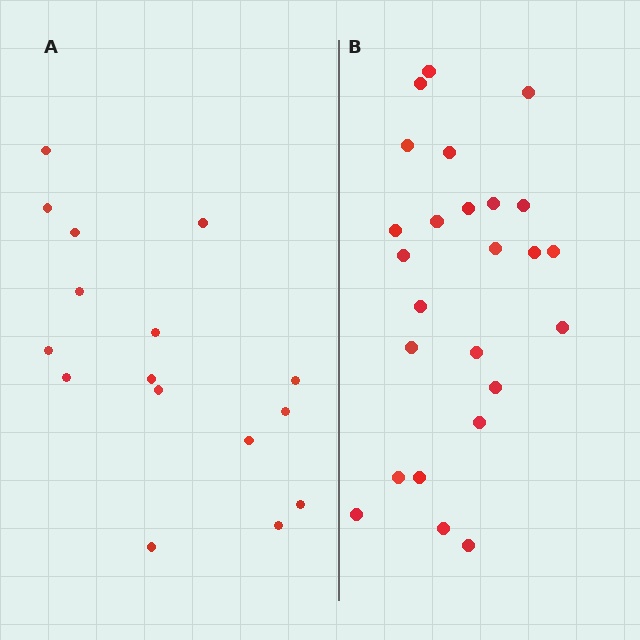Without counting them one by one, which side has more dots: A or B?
Region B (the right region) has more dots.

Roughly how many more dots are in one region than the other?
Region B has roughly 8 or so more dots than region A.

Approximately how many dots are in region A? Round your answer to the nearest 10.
About 20 dots. (The exact count is 16, which rounds to 20.)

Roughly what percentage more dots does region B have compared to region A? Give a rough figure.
About 55% more.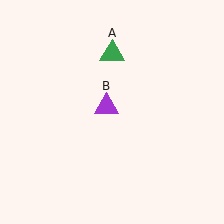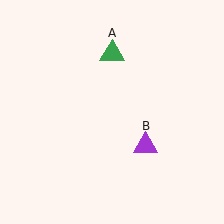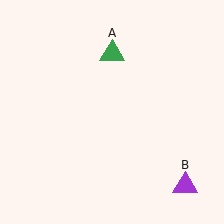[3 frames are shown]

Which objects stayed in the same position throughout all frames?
Green triangle (object A) remained stationary.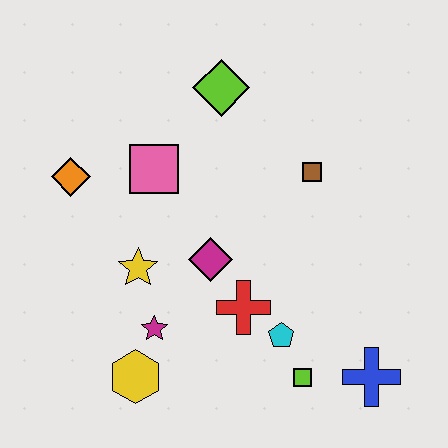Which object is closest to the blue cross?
The lime square is closest to the blue cross.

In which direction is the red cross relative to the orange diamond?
The red cross is to the right of the orange diamond.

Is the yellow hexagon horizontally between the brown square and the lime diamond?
No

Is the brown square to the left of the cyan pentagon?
No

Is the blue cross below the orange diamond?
Yes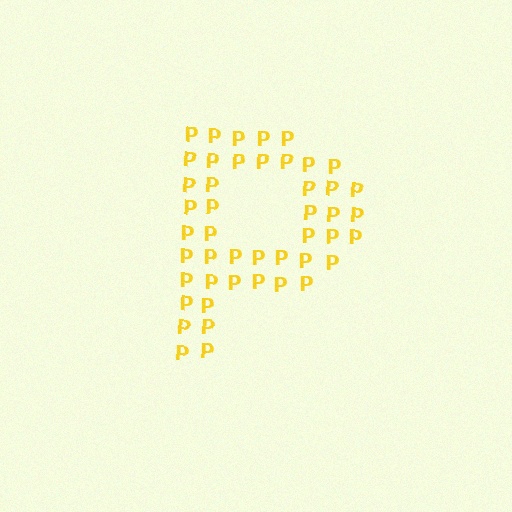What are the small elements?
The small elements are letter P's.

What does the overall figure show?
The overall figure shows the letter P.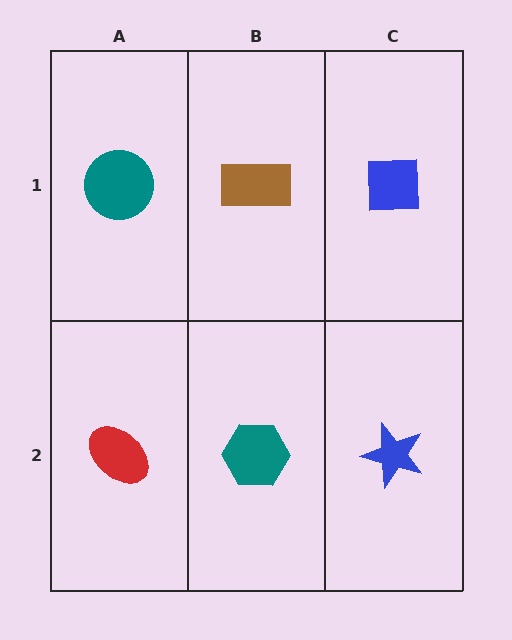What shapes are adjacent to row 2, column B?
A brown rectangle (row 1, column B), a red ellipse (row 2, column A), a blue star (row 2, column C).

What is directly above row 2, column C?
A blue square.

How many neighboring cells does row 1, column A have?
2.